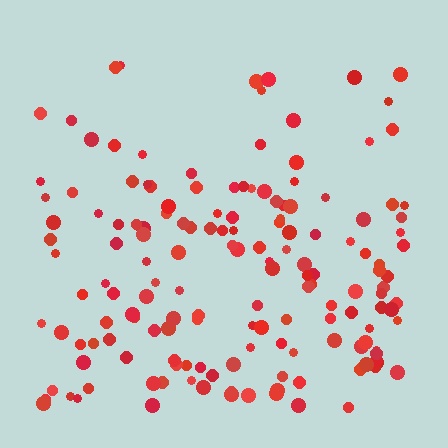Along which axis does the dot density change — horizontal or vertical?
Vertical.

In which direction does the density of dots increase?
From top to bottom, with the bottom side densest.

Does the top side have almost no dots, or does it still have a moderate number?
Still a moderate number, just noticeably fewer than the bottom.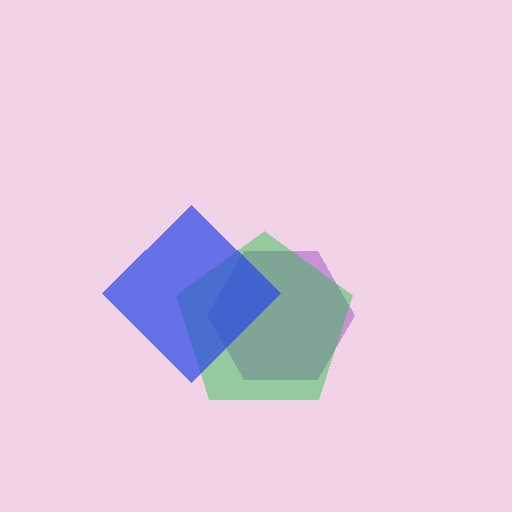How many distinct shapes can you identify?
There are 3 distinct shapes: a purple hexagon, a green pentagon, a blue diamond.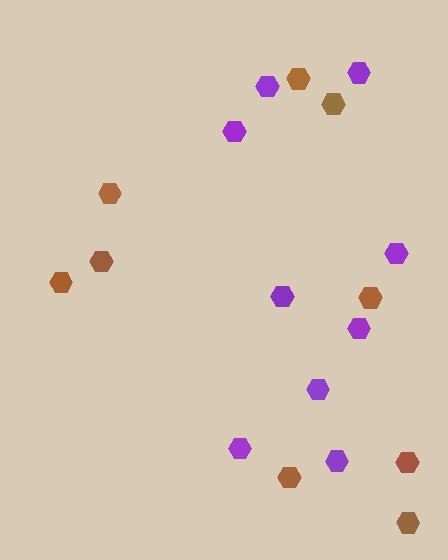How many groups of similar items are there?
There are 2 groups: one group of brown hexagons (9) and one group of purple hexagons (9).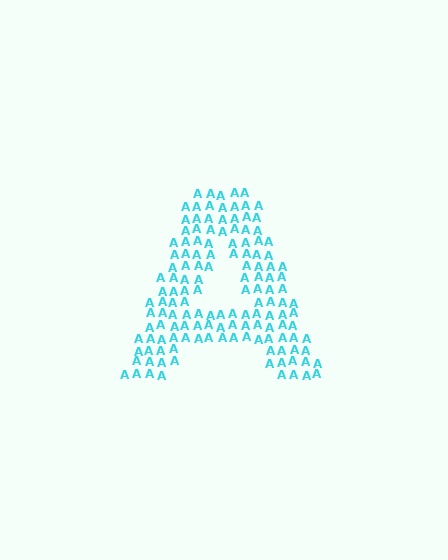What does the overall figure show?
The overall figure shows the letter A.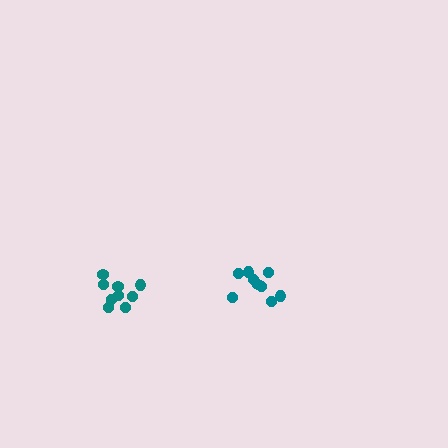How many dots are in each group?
Group 1: 9 dots, Group 2: 9 dots (18 total).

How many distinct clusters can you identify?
There are 2 distinct clusters.